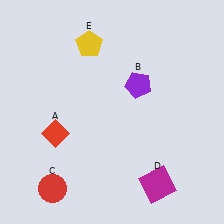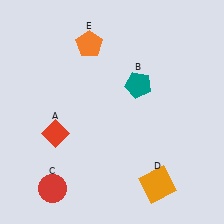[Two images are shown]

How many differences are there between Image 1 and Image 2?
There are 3 differences between the two images.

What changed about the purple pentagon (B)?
In Image 1, B is purple. In Image 2, it changed to teal.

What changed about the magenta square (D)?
In Image 1, D is magenta. In Image 2, it changed to orange.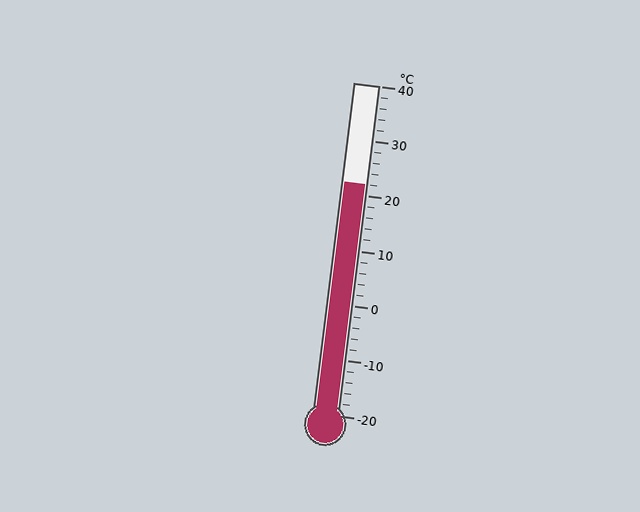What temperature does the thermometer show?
The thermometer shows approximately 22°C.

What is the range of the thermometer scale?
The thermometer scale ranges from -20°C to 40°C.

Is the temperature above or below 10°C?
The temperature is above 10°C.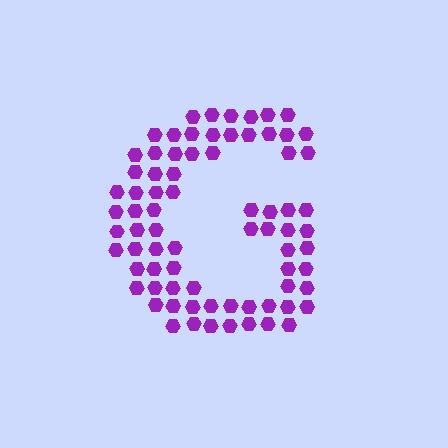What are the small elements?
The small elements are hexagons.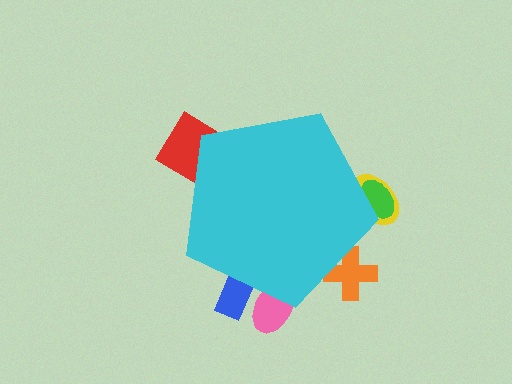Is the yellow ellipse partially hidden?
Yes, the yellow ellipse is partially hidden behind the cyan pentagon.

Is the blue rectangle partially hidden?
Yes, the blue rectangle is partially hidden behind the cyan pentagon.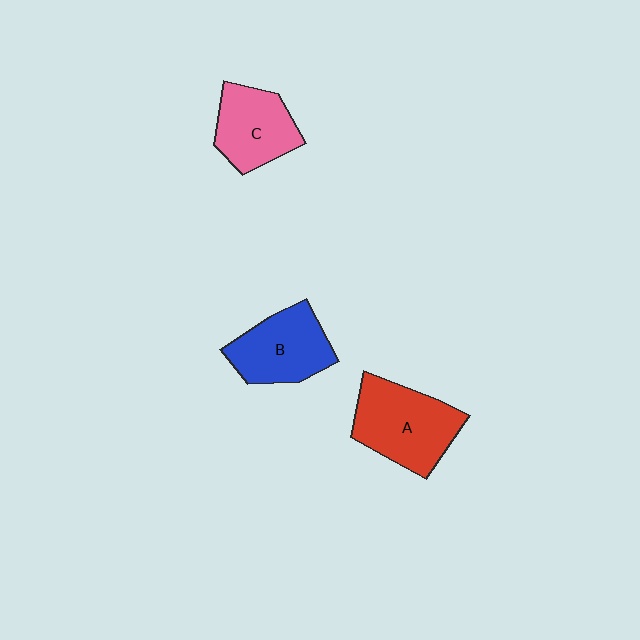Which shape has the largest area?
Shape A (red).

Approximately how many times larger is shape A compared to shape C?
Approximately 1.3 times.